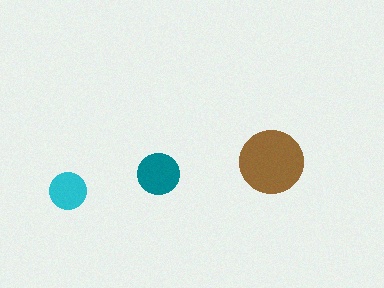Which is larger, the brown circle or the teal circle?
The brown one.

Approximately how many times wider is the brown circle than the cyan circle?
About 1.5 times wider.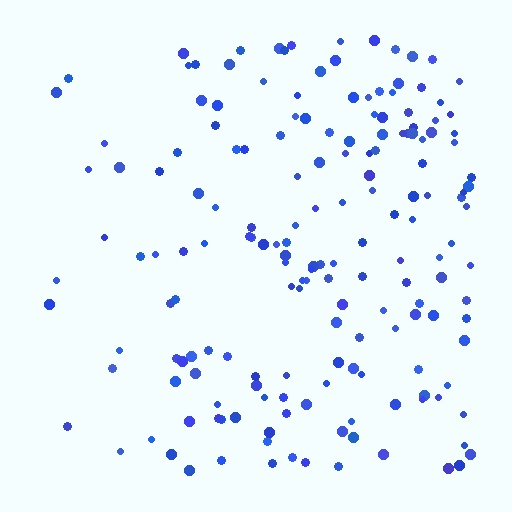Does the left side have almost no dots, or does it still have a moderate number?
Still a moderate number, just noticeably fewer than the right.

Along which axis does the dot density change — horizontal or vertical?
Horizontal.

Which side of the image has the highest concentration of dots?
The right.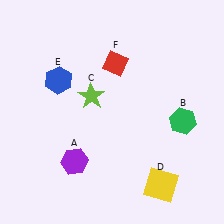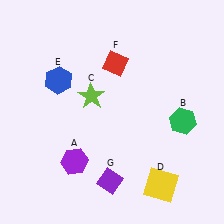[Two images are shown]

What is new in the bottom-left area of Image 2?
A purple diamond (G) was added in the bottom-left area of Image 2.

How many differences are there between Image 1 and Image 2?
There is 1 difference between the two images.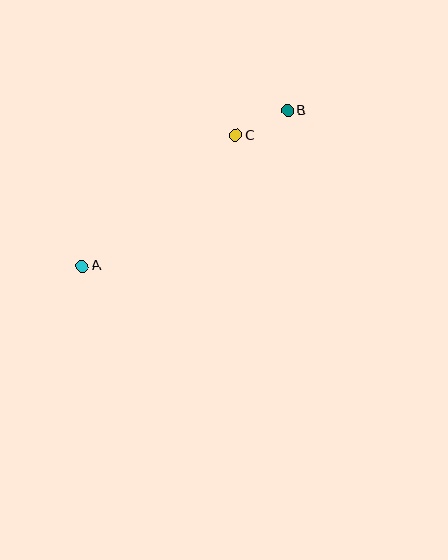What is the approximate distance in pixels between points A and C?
The distance between A and C is approximately 201 pixels.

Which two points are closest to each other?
Points B and C are closest to each other.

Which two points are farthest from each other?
Points A and B are farthest from each other.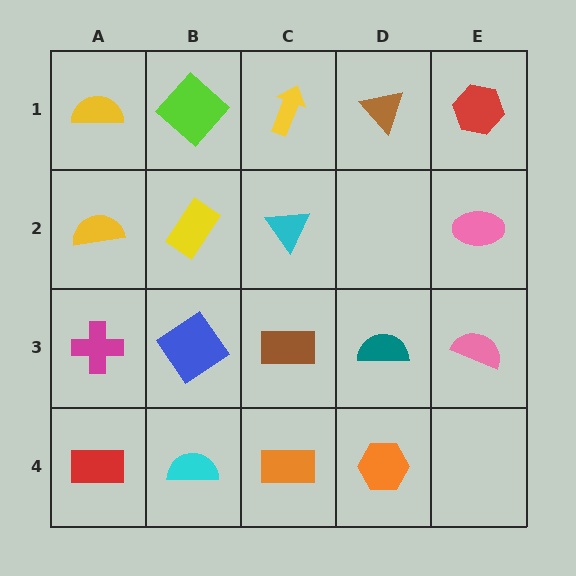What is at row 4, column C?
An orange rectangle.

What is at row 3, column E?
A pink semicircle.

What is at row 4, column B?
A cyan semicircle.